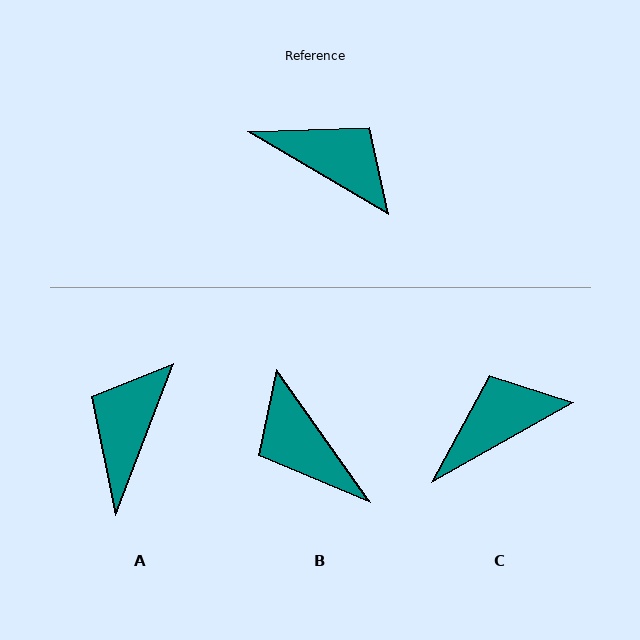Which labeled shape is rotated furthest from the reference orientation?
B, about 156 degrees away.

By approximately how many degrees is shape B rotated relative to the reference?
Approximately 156 degrees counter-clockwise.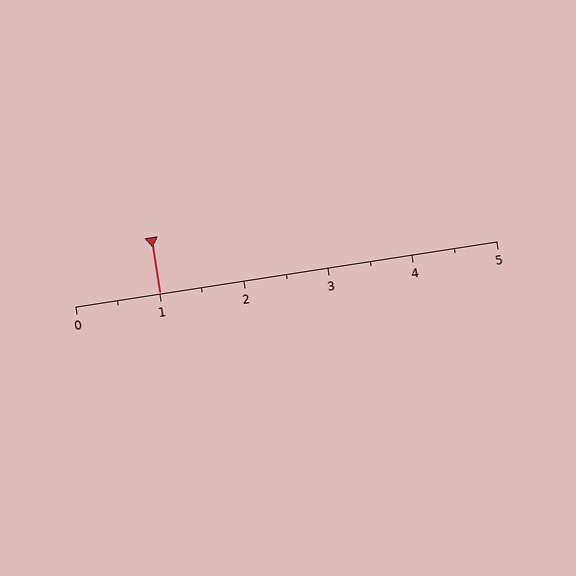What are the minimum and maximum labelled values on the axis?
The axis runs from 0 to 5.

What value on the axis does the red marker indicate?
The marker indicates approximately 1.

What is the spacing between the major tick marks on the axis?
The major ticks are spaced 1 apart.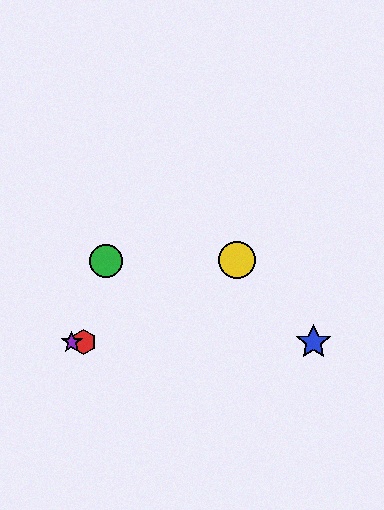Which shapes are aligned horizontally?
The red hexagon, the blue star, the purple star are aligned horizontally.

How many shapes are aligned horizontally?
3 shapes (the red hexagon, the blue star, the purple star) are aligned horizontally.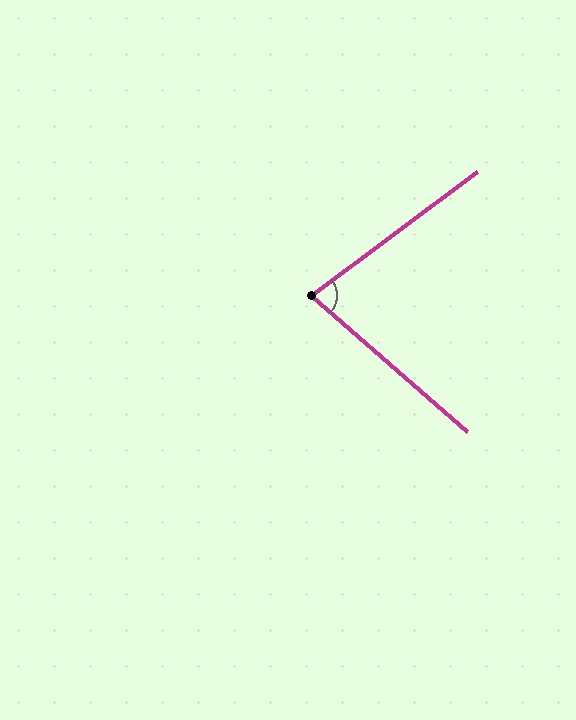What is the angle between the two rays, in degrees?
Approximately 78 degrees.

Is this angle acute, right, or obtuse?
It is acute.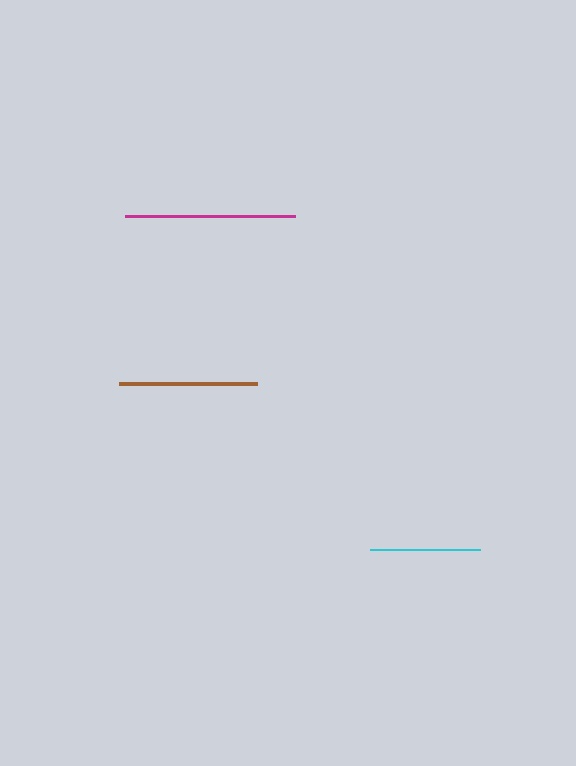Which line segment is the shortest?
The cyan line is the shortest at approximately 109 pixels.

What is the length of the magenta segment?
The magenta segment is approximately 170 pixels long.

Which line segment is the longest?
The magenta line is the longest at approximately 170 pixels.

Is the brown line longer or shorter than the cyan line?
The brown line is longer than the cyan line.